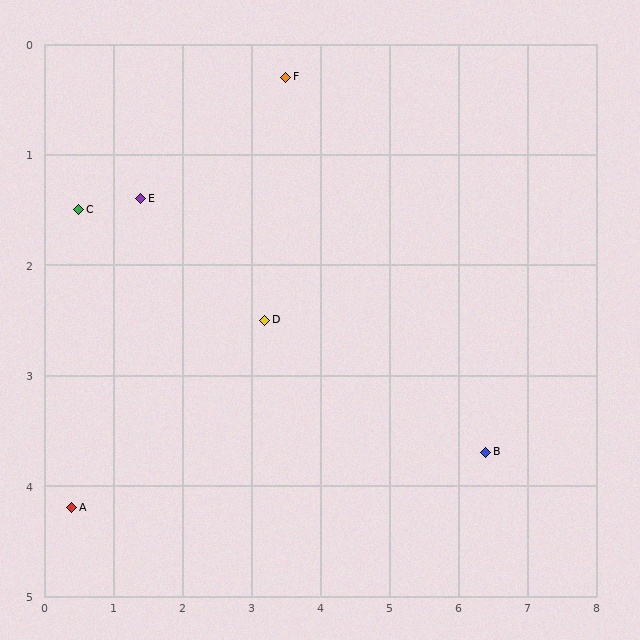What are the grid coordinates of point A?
Point A is at approximately (0.4, 4.2).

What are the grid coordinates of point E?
Point E is at approximately (1.4, 1.4).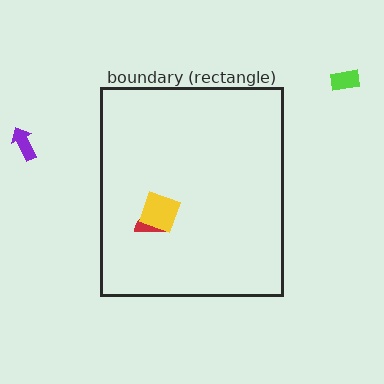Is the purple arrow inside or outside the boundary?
Outside.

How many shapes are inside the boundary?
2 inside, 2 outside.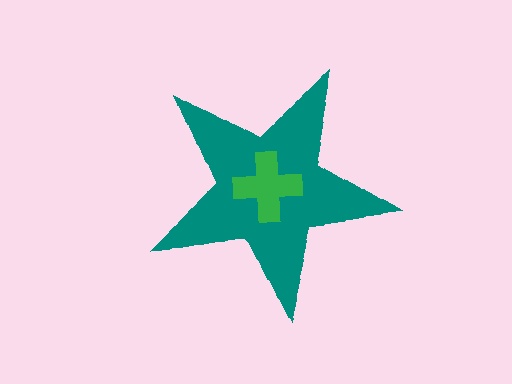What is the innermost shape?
The green cross.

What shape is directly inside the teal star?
The green cross.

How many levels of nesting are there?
2.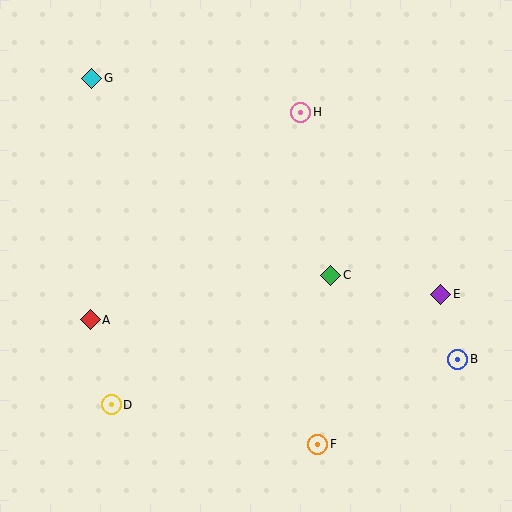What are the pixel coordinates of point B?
Point B is at (458, 359).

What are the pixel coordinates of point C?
Point C is at (331, 275).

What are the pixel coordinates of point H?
Point H is at (301, 112).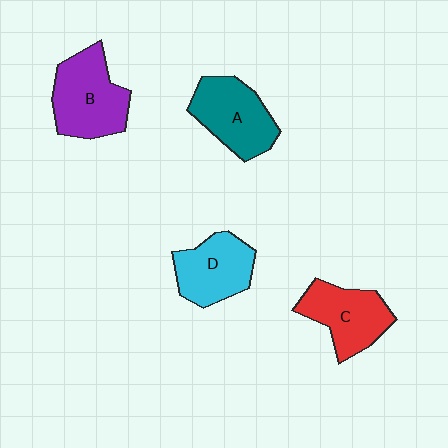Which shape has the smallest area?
Shape D (cyan).